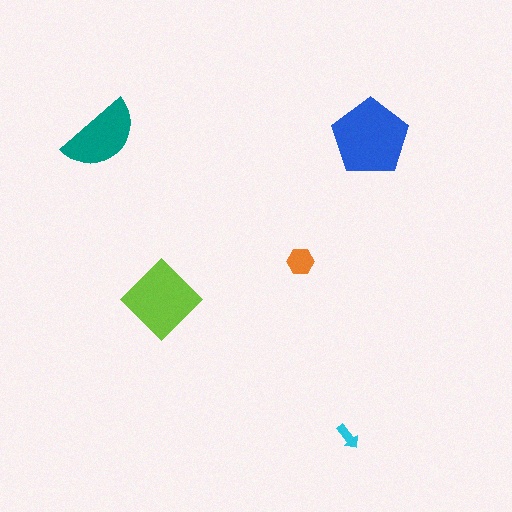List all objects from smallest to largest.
The cyan arrow, the orange hexagon, the teal semicircle, the lime diamond, the blue pentagon.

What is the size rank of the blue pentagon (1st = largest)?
1st.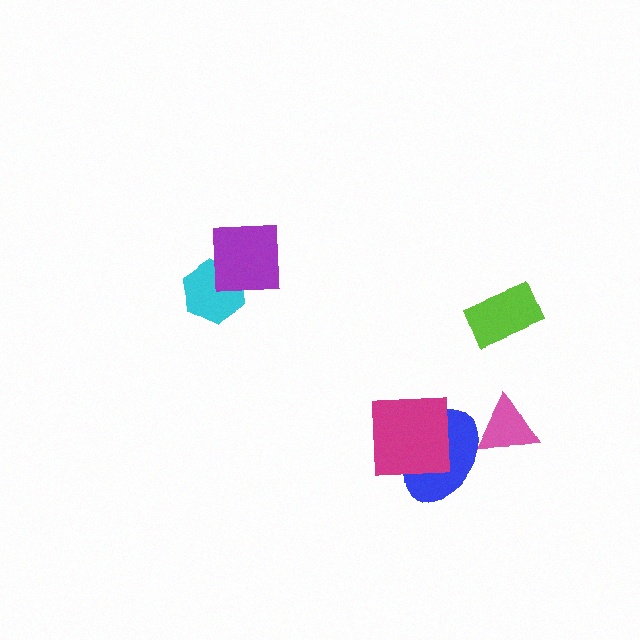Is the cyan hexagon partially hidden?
Yes, it is partially covered by another shape.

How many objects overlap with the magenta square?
1 object overlaps with the magenta square.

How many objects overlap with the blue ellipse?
2 objects overlap with the blue ellipse.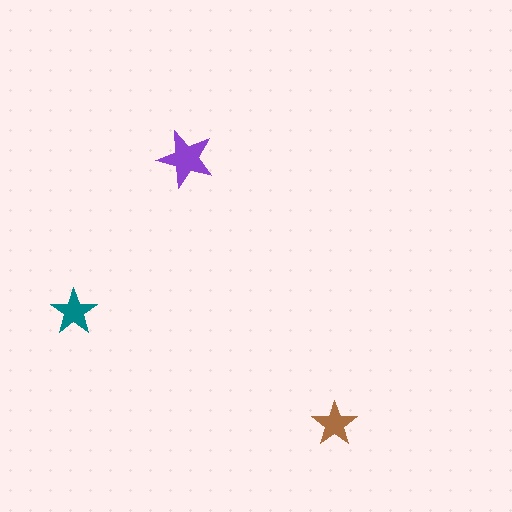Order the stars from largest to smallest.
the purple one, the teal one, the brown one.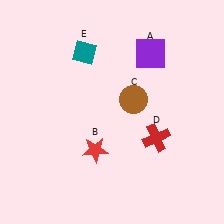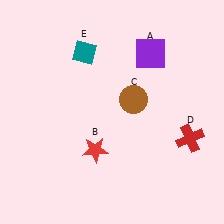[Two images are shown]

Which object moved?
The red cross (D) moved right.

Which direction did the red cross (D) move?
The red cross (D) moved right.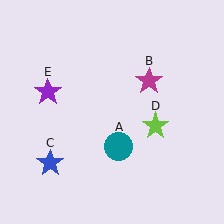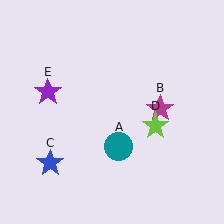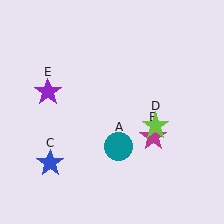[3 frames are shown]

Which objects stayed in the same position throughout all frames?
Teal circle (object A) and blue star (object C) and lime star (object D) and purple star (object E) remained stationary.